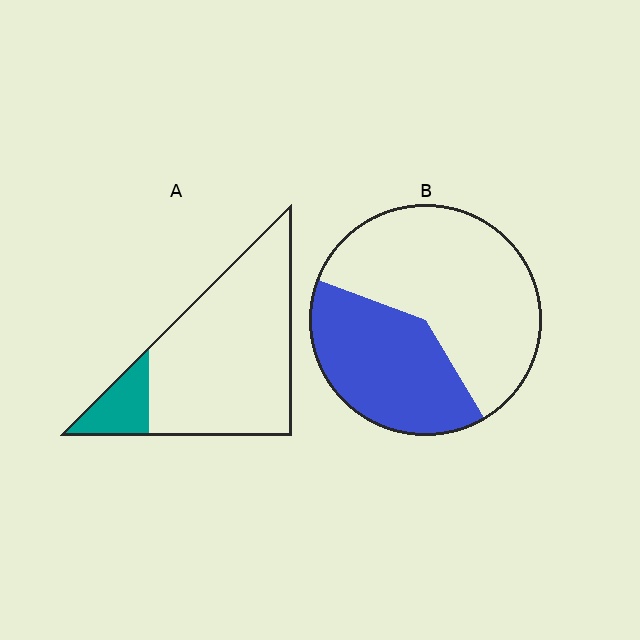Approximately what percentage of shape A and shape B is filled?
A is approximately 15% and B is approximately 40%.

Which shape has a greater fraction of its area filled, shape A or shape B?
Shape B.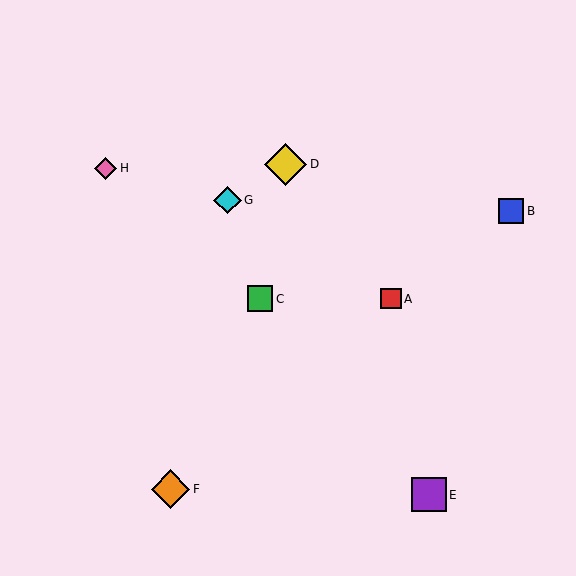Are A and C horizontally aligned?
Yes, both are at y≈299.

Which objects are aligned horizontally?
Objects A, C are aligned horizontally.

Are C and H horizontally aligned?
No, C is at y≈299 and H is at y≈168.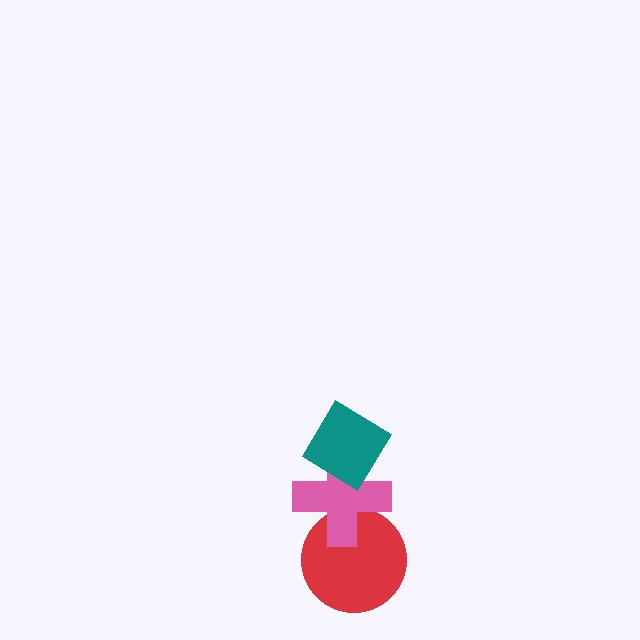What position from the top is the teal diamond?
The teal diamond is 1st from the top.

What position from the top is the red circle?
The red circle is 3rd from the top.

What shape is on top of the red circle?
The pink cross is on top of the red circle.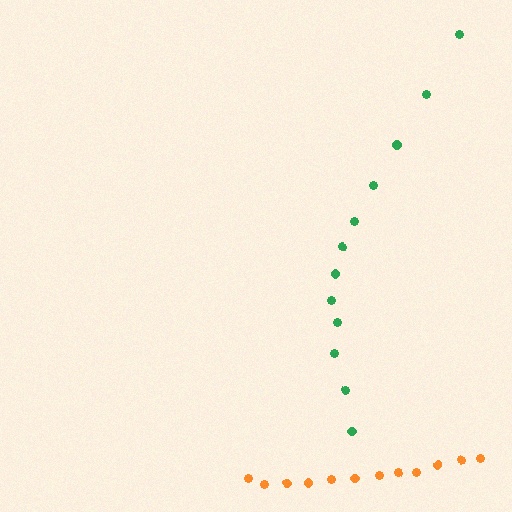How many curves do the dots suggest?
There are 2 distinct paths.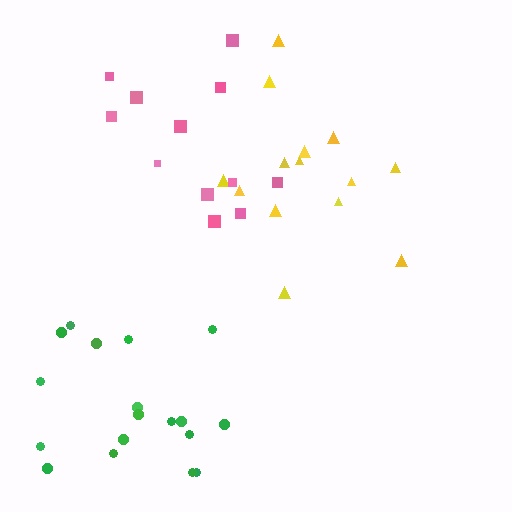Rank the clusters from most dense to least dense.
green, yellow, pink.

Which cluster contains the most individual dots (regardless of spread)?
Green (18).